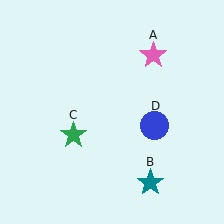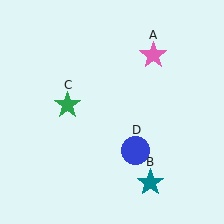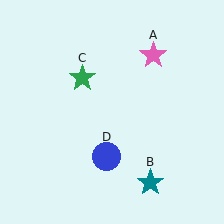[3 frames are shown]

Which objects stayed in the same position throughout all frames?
Pink star (object A) and teal star (object B) remained stationary.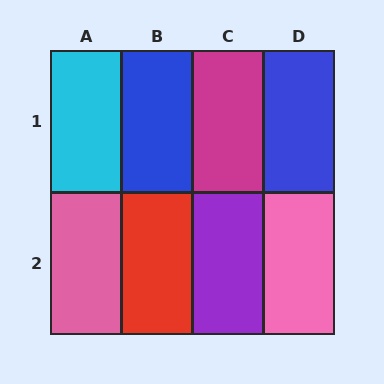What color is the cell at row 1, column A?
Cyan.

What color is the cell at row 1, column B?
Blue.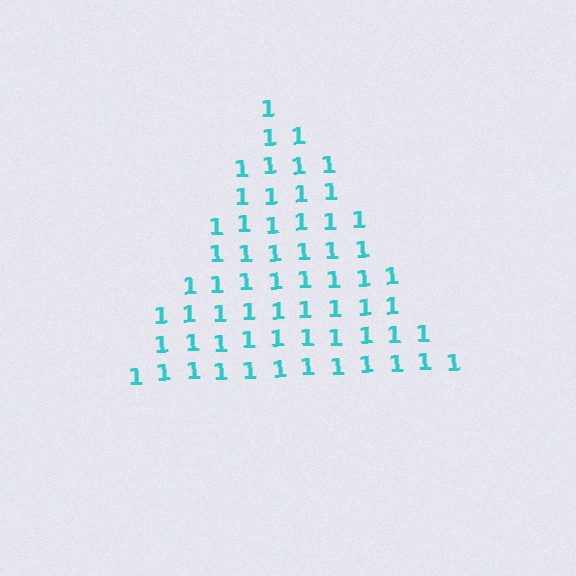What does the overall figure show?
The overall figure shows a triangle.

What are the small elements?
The small elements are digit 1's.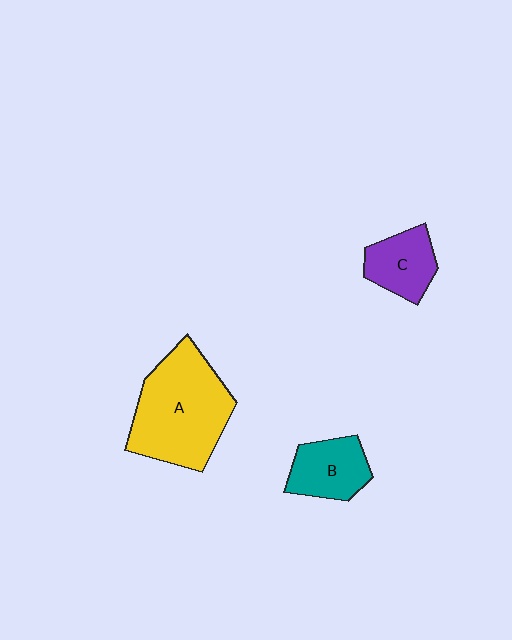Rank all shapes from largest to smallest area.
From largest to smallest: A (yellow), B (teal), C (purple).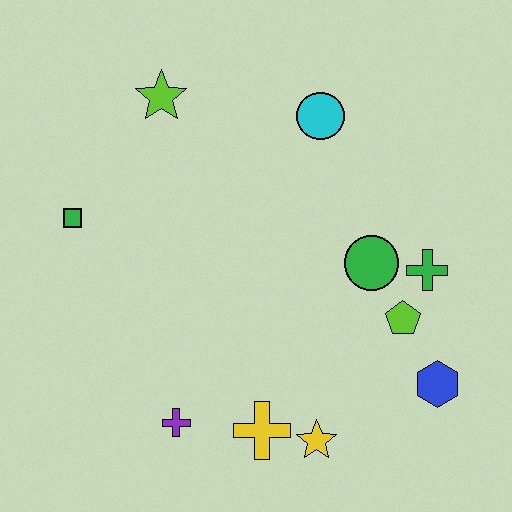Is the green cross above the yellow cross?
Yes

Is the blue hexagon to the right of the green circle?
Yes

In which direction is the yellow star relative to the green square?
The yellow star is to the right of the green square.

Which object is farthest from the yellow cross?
The lime star is farthest from the yellow cross.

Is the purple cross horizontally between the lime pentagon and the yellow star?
No